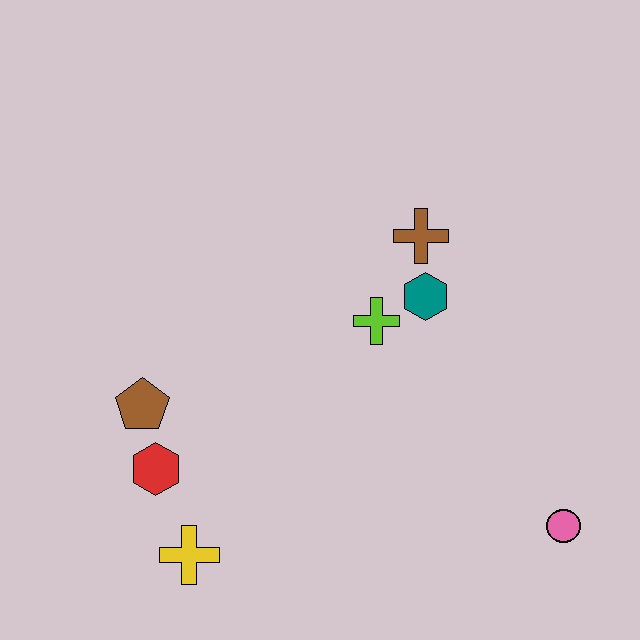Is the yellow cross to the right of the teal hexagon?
No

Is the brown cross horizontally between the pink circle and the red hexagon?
Yes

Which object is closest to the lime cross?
The teal hexagon is closest to the lime cross.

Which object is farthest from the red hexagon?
The pink circle is farthest from the red hexagon.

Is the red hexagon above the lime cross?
No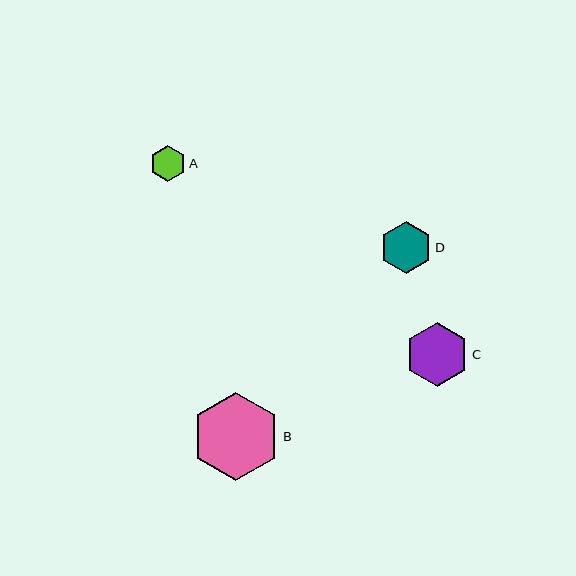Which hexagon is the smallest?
Hexagon A is the smallest with a size of approximately 36 pixels.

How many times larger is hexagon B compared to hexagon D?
Hexagon B is approximately 1.7 times the size of hexagon D.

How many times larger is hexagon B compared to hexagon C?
Hexagon B is approximately 1.4 times the size of hexagon C.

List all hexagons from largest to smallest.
From largest to smallest: B, C, D, A.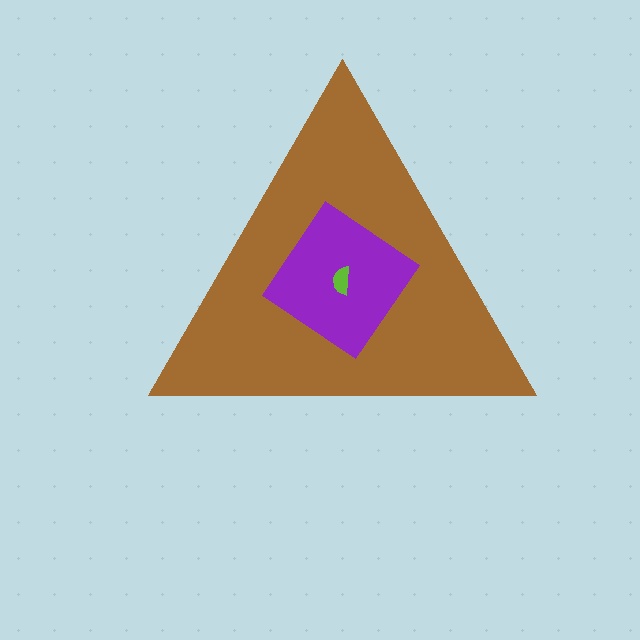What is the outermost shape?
The brown triangle.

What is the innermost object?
The lime semicircle.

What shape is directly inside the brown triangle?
The purple diamond.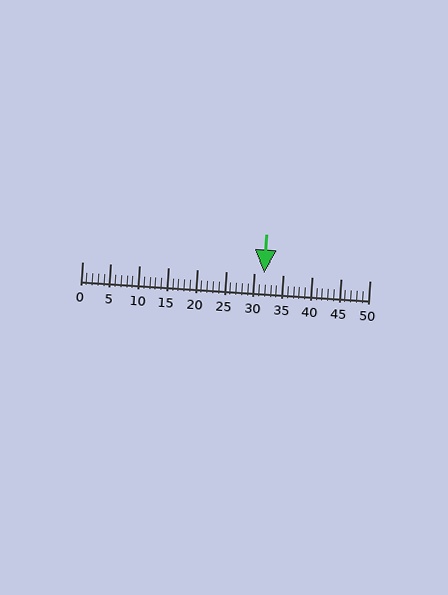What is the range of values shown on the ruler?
The ruler shows values from 0 to 50.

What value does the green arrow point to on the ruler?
The green arrow points to approximately 32.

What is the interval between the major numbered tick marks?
The major tick marks are spaced 5 units apart.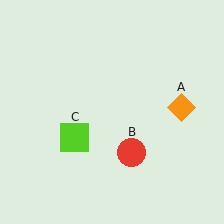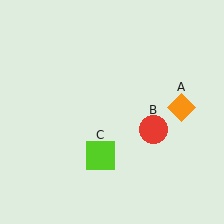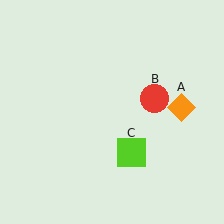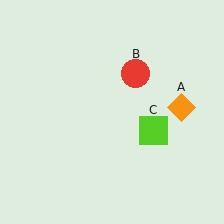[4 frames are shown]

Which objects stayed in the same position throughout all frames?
Orange diamond (object A) remained stationary.